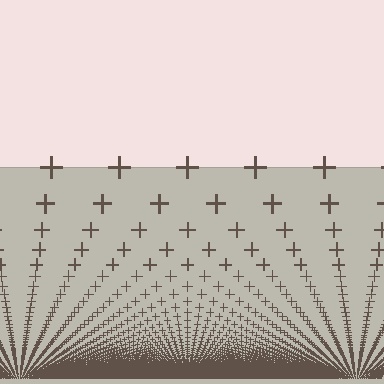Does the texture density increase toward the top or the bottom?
Density increases toward the bottom.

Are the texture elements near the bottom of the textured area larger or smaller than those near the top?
Smaller. The gradient is inverted — elements near the bottom are smaller and denser.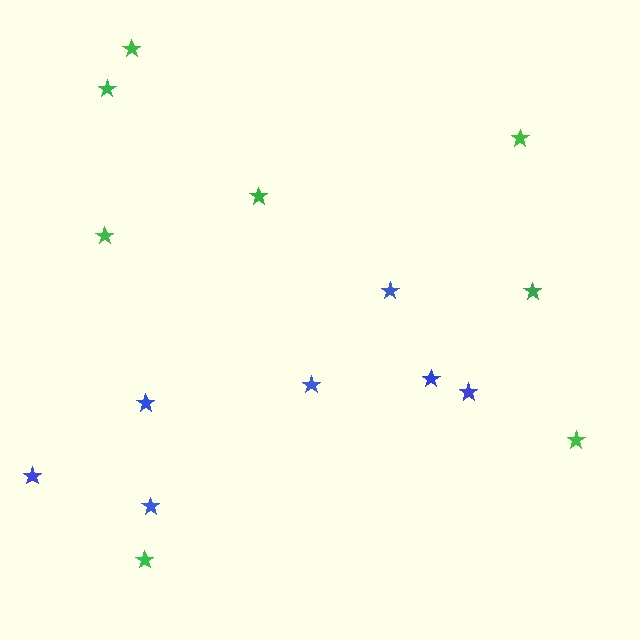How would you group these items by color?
There are 2 groups: one group of blue stars (7) and one group of green stars (8).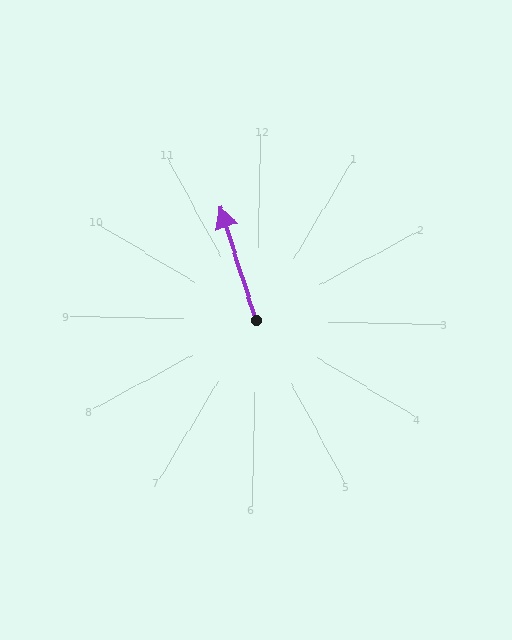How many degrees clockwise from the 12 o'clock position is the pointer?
Approximately 341 degrees.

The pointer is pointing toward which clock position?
Roughly 11 o'clock.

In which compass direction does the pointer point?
North.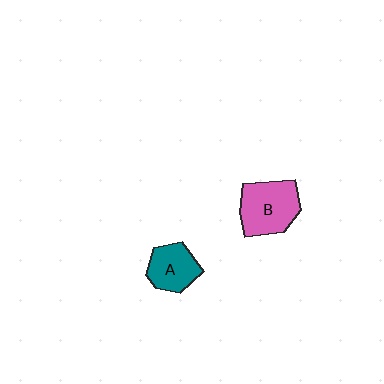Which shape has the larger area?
Shape B (pink).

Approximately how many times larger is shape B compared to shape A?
Approximately 1.4 times.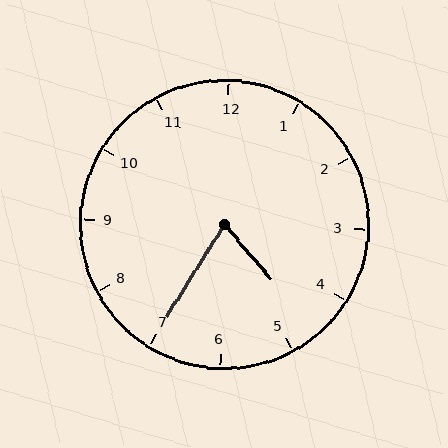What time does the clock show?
4:35.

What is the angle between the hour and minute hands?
Approximately 72 degrees.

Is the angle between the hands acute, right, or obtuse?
It is acute.